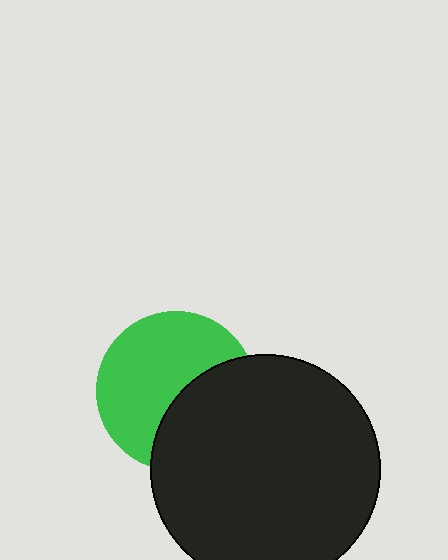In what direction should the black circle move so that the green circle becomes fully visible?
The black circle should move toward the lower-right. That is the shortest direction to clear the overlap and leave the green circle fully visible.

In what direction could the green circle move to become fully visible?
The green circle could move toward the upper-left. That would shift it out from behind the black circle entirely.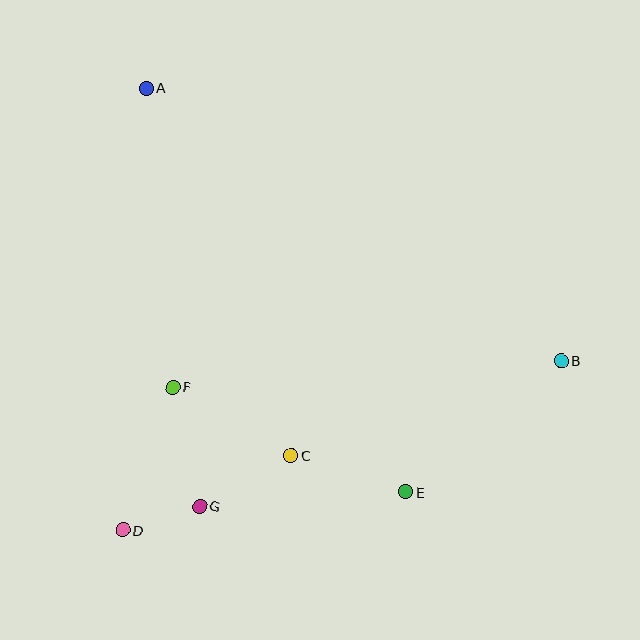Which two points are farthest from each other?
Points A and B are farthest from each other.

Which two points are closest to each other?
Points D and G are closest to each other.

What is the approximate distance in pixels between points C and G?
The distance between C and G is approximately 105 pixels.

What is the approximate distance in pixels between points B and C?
The distance between B and C is approximately 286 pixels.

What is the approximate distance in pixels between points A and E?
The distance between A and E is approximately 480 pixels.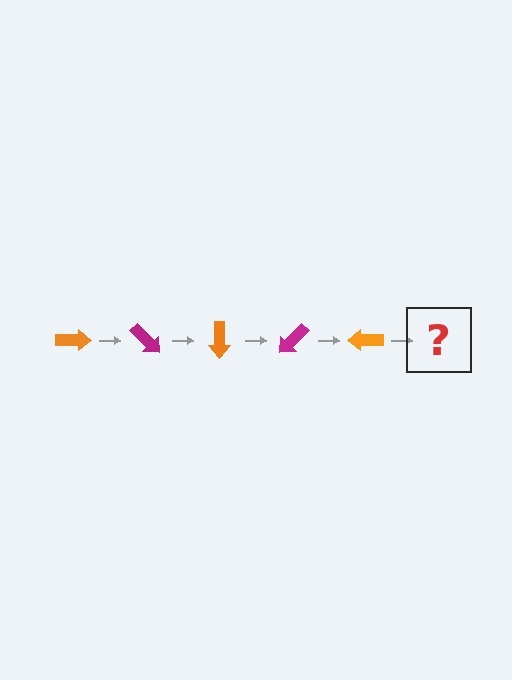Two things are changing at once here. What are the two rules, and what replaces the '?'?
The two rules are that it rotates 45 degrees each step and the color cycles through orange and magenta. The '?' should be a magenta arrow, rotated 225 degrees from the start.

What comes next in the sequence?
The next element should be a magenta arrow, rotated 225 degrees from the start.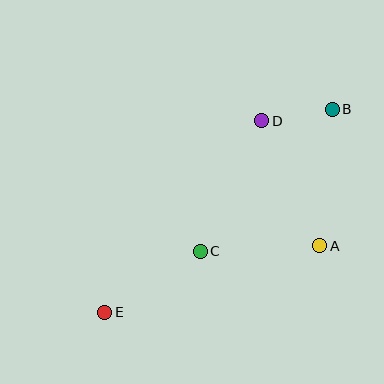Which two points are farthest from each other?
Points B and E are farthest from each other.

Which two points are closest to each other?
Points B and D are closest to each other.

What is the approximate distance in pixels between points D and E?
The distance between D and E is approximately 248 pixels.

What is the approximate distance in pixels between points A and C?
The distance between A and C is approximately 120 pixels.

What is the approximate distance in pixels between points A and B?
The distance between A and B is approximately 137 pixels.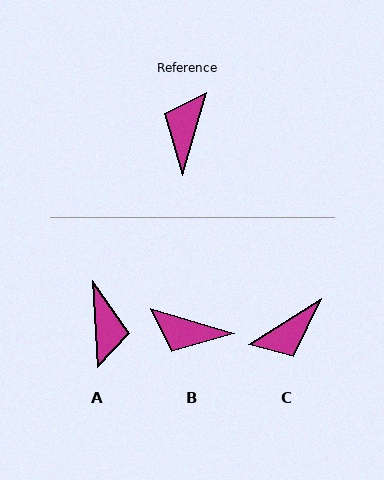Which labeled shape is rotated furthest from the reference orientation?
A, about 161 degrees away.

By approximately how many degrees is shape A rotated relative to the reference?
Approximately 161 degrees clockwise.